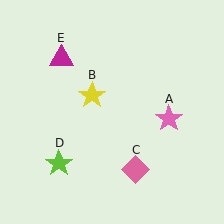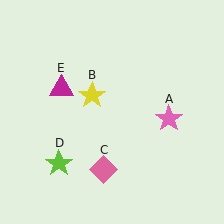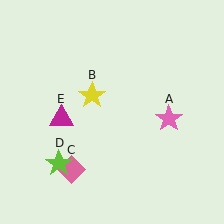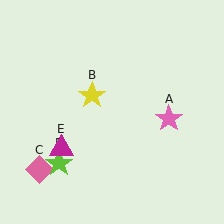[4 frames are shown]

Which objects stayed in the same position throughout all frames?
Pink star (object A) and yellow star (object B) and lime star (object D) remained stationary.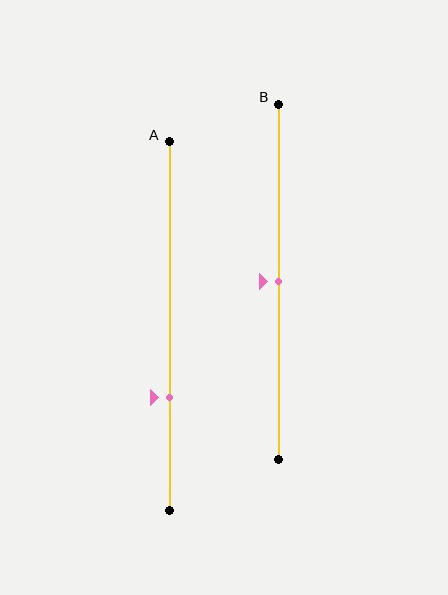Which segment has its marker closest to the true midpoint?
Segment B has its marker closest to the true midpoint.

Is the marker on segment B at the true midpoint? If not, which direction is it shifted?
Yes, the marker on segment B is at the true midpoint.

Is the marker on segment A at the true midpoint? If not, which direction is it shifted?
No, the marker on segment A is shifted downward by about 19% of the segment length.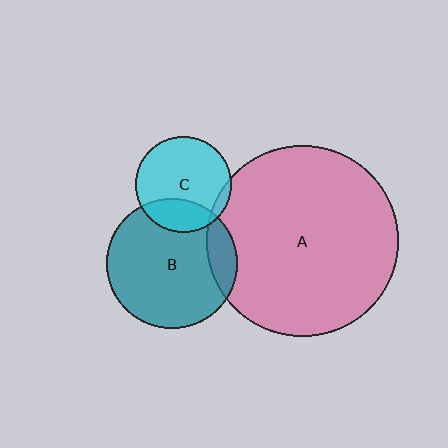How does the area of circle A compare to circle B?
Approximately 2.1 times.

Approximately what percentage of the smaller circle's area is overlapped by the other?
Approximately 25%.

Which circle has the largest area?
Circle A (pink).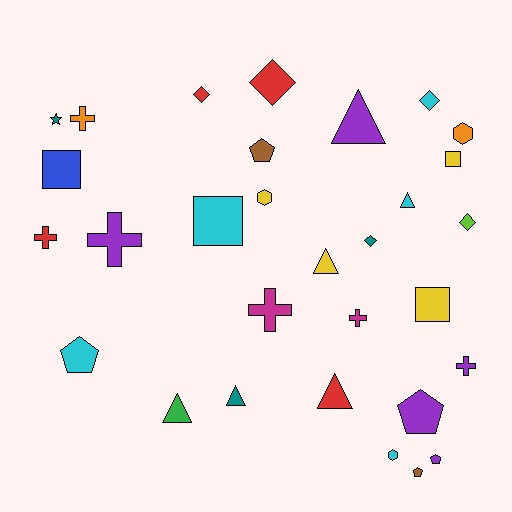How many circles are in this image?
There are no circles.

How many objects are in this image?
There are 30 objects.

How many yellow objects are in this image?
There are 4 yellow objects.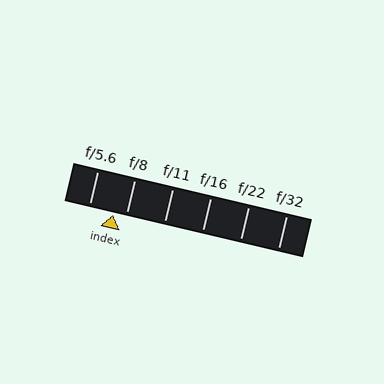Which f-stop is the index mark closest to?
The index mark is closest to f/8.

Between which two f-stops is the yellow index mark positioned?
The index mark is between f/5.6 and f/8.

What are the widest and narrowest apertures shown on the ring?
The widest aperture shown is f/5.6 and the narrowest is f/32.